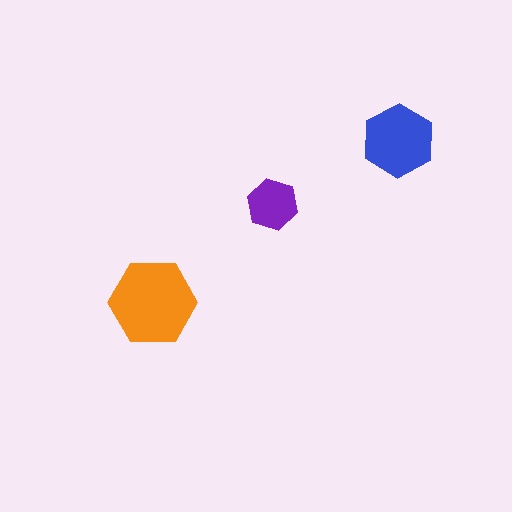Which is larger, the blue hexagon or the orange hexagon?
The orange one.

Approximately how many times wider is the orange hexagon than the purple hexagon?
About 1.5 times wider.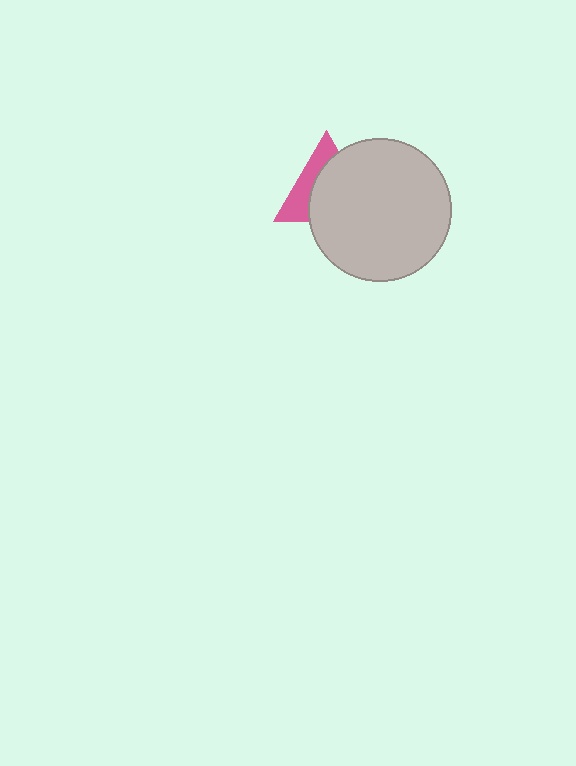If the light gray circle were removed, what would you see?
You would see the complete pink triangle.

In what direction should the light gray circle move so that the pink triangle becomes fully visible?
The light gray circle should move toward the lower-right. That is the shortest direction to clear the overlap and leave the pink triangle fully visible.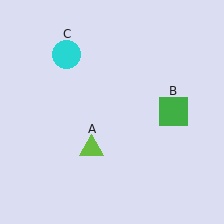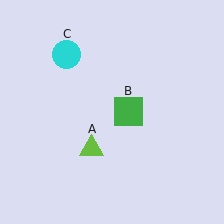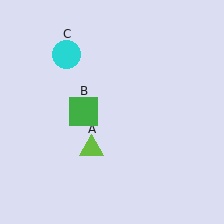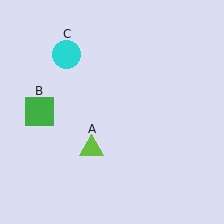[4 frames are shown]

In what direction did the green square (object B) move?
The green square (object B) moved left.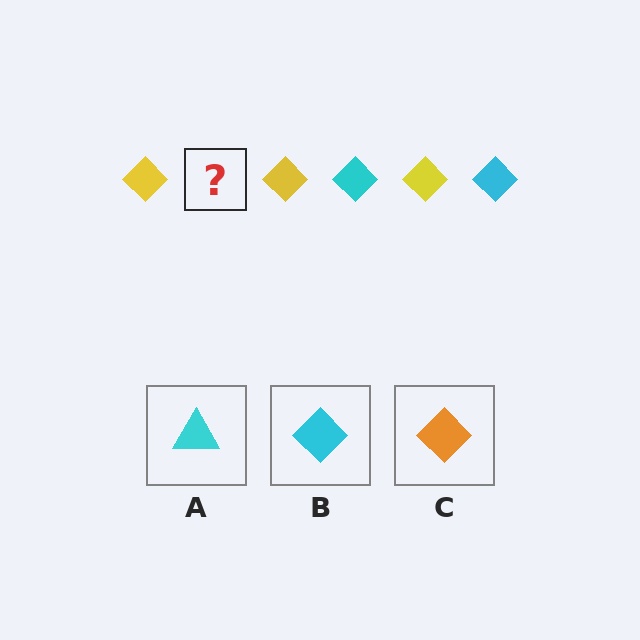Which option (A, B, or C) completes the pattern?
B.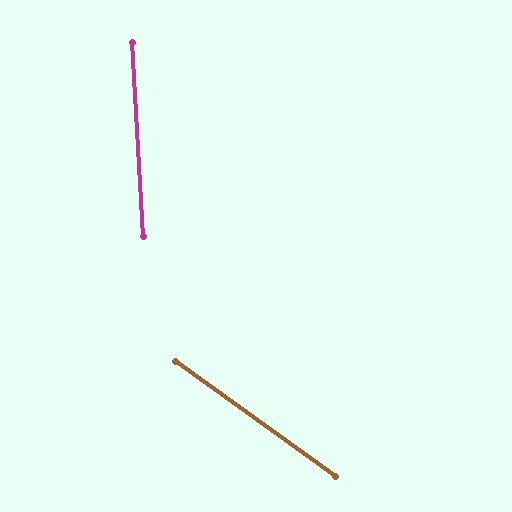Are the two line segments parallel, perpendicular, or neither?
Neither parallel nor perpendicular — they differ by about 51°.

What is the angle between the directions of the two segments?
Approximately 51 degrees.